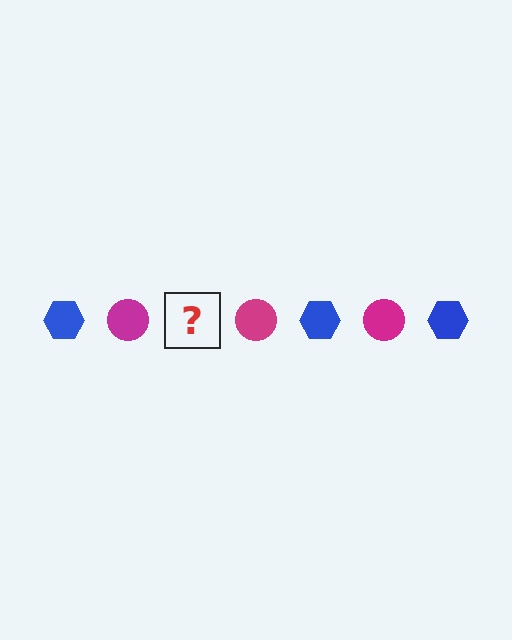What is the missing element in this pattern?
The missing element is a blue hexagon.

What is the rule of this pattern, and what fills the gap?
The rule is that the pattern alternates between blue hexagon and magenta circle. The gap should be filled with a blue hexagon.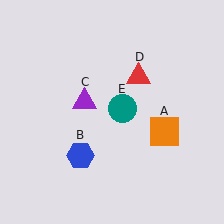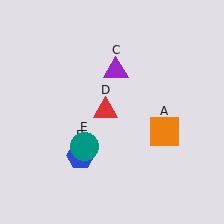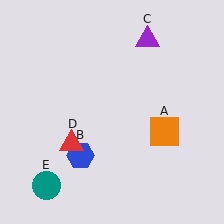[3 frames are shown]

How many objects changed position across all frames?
3 objects changed position: purple triangle (object C), red triangle (object D), teal circle (object E).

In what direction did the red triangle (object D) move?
The red triangle (object D) moved down and to the left.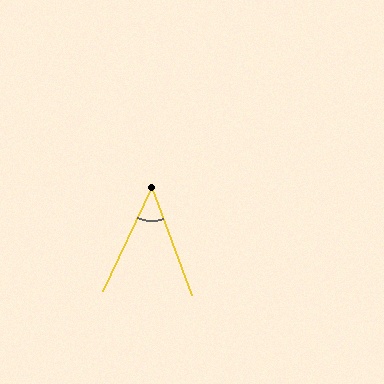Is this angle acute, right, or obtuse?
It is acute.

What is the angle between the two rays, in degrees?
Approximately 45 degrees.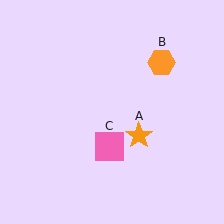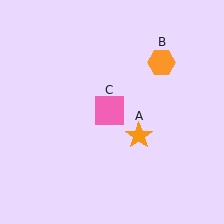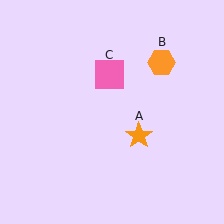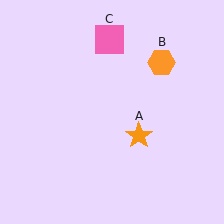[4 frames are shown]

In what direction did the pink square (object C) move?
The pink square (object C) moved up.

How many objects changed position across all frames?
1 object changed position: pink square (object C).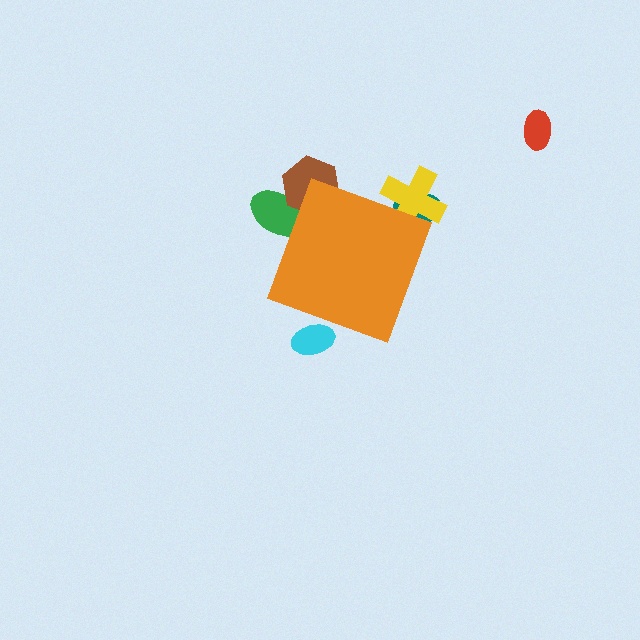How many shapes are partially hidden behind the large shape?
5 shapes are partially hidden.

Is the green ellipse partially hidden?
Yes, the green ellipse is partially hidden behind the orange diamond.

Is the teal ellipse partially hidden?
Yes, the teal ellipse is partially hidden behind the orange diamond.